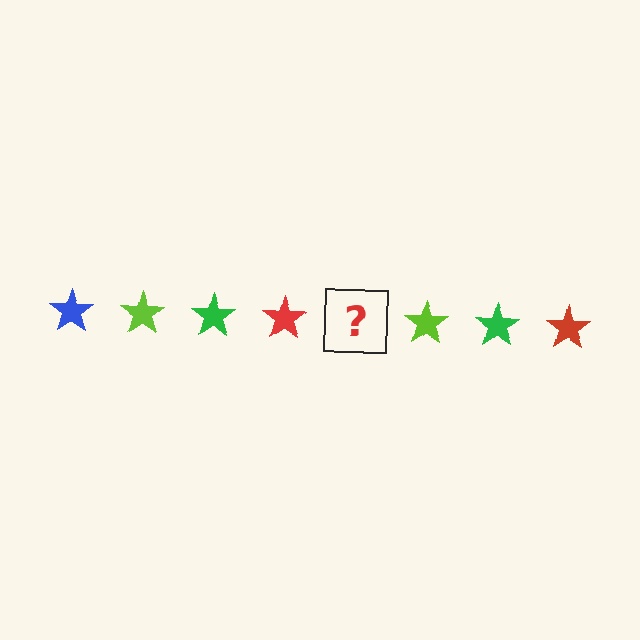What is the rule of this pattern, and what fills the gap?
The rule is that the pattern cycles through blue, lime, green, red stars. The gap should be filled with a blue star.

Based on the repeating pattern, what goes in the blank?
The blank should be a blue star.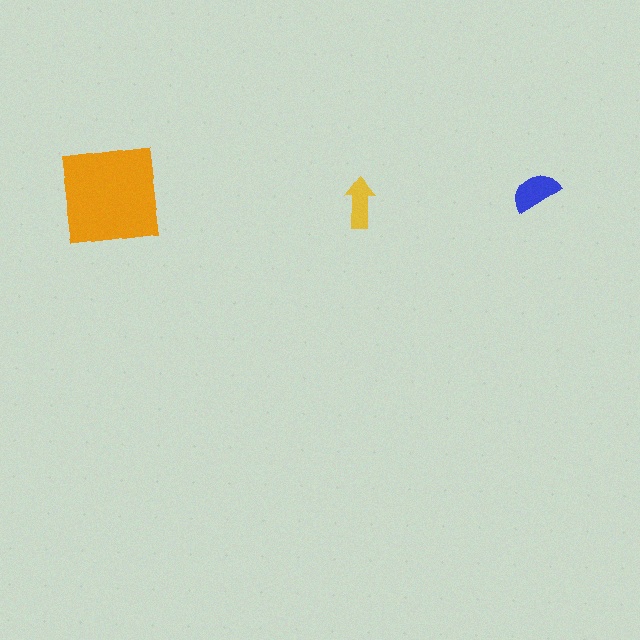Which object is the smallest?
The yellow arrow.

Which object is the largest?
The orange square.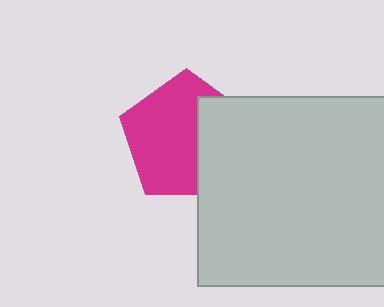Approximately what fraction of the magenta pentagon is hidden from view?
Roughly 36% of the magenta pentagon is hidden behind the light gray square.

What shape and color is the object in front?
The object in front is a light gray square.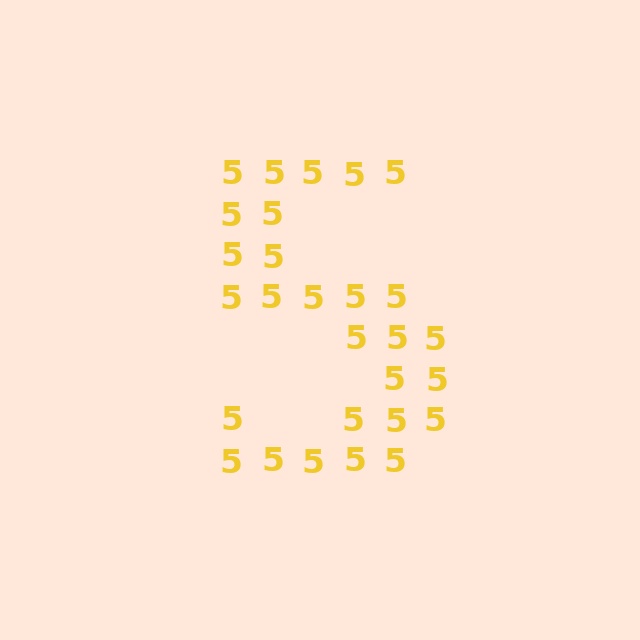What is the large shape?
The large shape is the digit 5.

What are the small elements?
The small elements are digit 5's.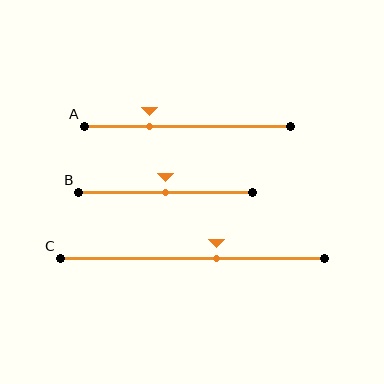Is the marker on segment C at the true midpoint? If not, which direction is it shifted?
No, the marker on segment C is shifted to the right by about 9% of the segment length.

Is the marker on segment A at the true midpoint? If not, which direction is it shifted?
No, the marker on segment A is shifted to the left by about 18% of the segment length.